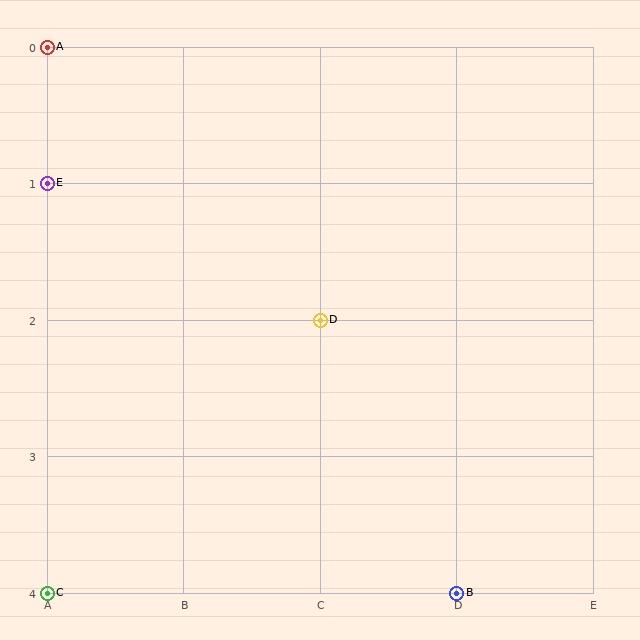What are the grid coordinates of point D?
Point D is at grid coordinates (C, 2).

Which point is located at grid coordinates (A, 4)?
Point C is at (A, 4).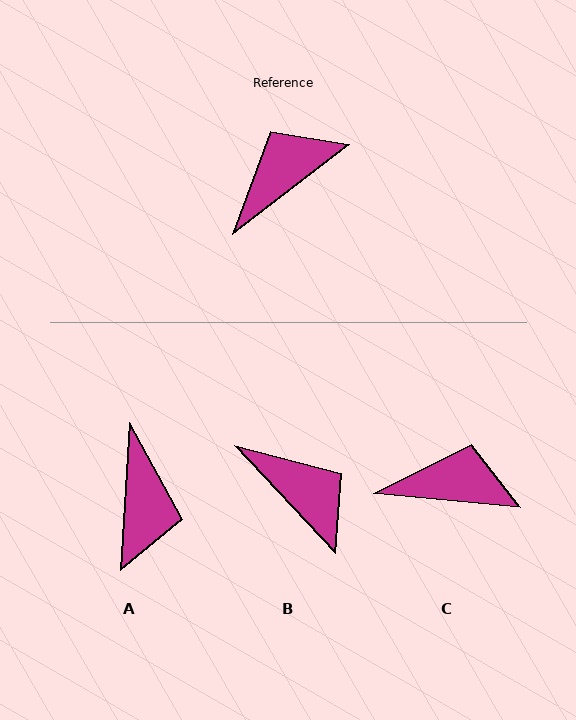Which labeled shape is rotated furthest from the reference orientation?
A, about 131 degrees away.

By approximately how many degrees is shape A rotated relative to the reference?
Approximately 131 degrees clockwise.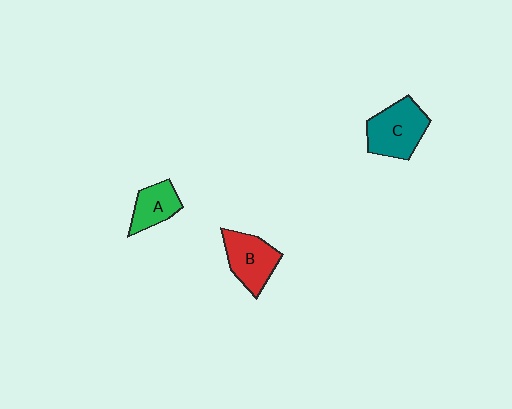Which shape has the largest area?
Shape C (teal).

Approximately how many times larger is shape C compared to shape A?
Approximately 1.6 times.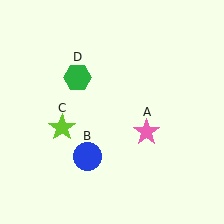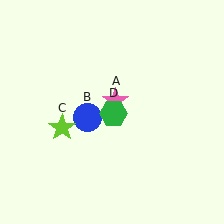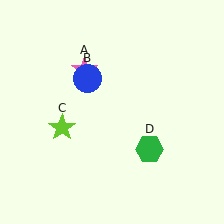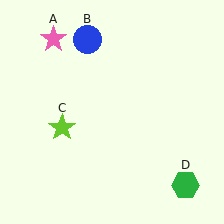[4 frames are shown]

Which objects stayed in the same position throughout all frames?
Lime star (object C) remained stationary.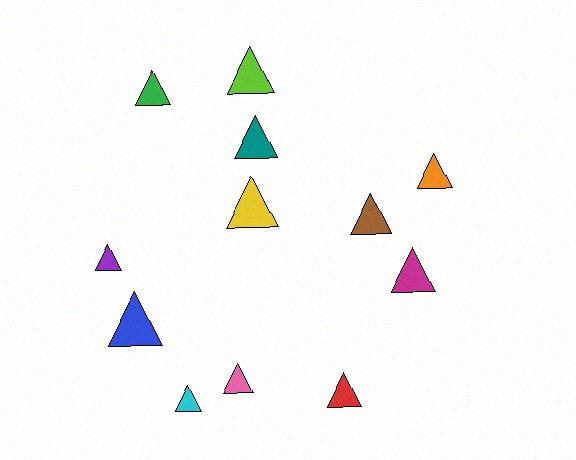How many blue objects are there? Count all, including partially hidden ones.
There is 1 blue object.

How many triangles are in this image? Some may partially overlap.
There are 12 triangles.